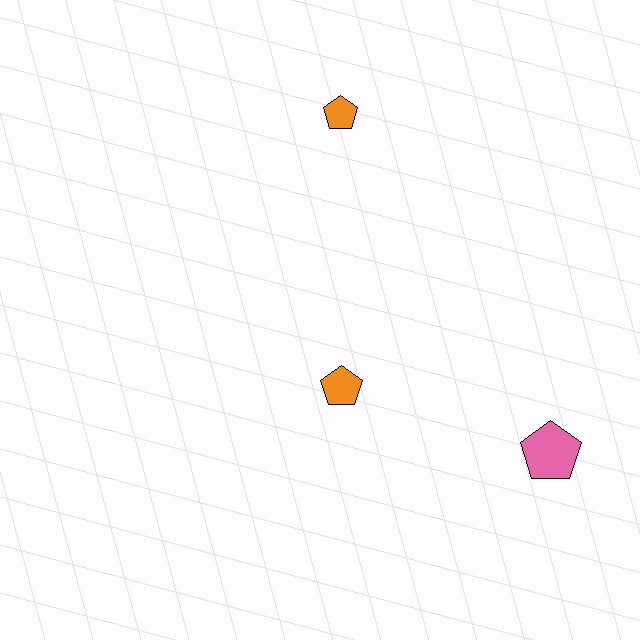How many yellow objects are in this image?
There are no yellow objects.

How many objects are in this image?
There are 3 objects.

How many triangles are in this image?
There are no triangles.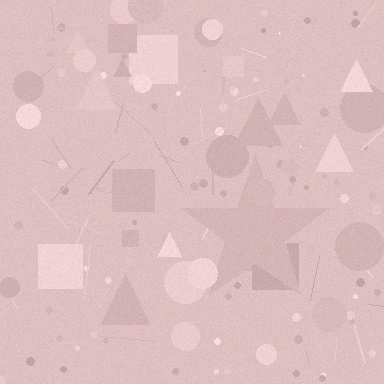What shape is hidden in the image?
A star is hidden in the image.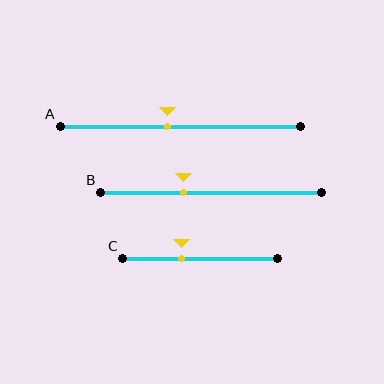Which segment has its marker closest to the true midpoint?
Segment A has its marker closest to the true midpoint.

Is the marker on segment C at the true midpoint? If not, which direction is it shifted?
No, the marker on segment C is shifted to the left by about 12% of the segment length.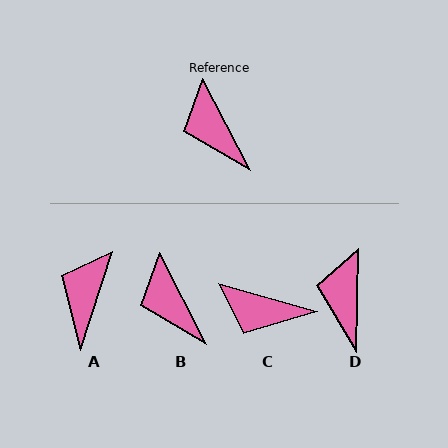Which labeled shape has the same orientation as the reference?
B.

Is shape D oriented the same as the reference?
No, it is off by about 29 degrees.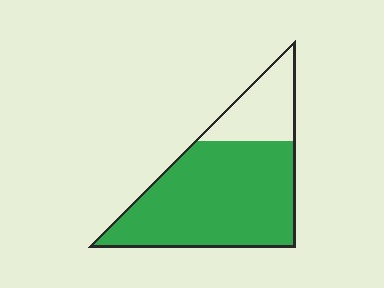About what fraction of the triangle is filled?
About three quarters (3/4).